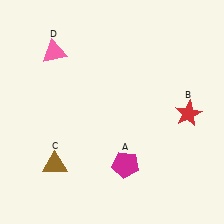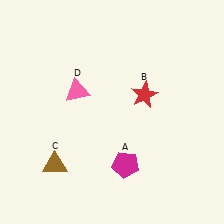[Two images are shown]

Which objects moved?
The objects that moved are: the red star (B), the pink triangle (D).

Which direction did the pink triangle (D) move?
The pink triangle (D) moved down.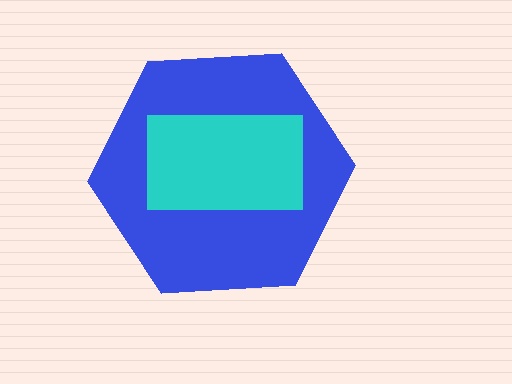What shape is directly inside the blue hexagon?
The cyan rectangle.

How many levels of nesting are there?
2.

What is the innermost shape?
The cyan rectangle.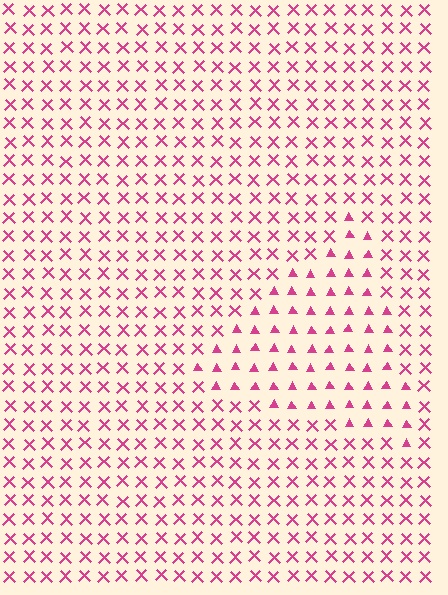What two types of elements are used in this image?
The image uses triangles inside the triangle region and X marks outside it.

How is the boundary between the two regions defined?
The boundary is defined by a change in element shape: triangles inside vs. X marks outside. All elements share the same color and spacing.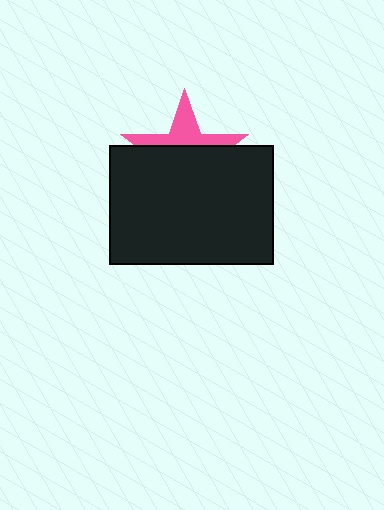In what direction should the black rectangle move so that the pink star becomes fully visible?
The black rectangle should move down. That is the shortest direction to clear the overlap and leave the pink star fully visible.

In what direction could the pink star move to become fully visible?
The pink star could move up. That would shift it out from behind the black rectangle entirely.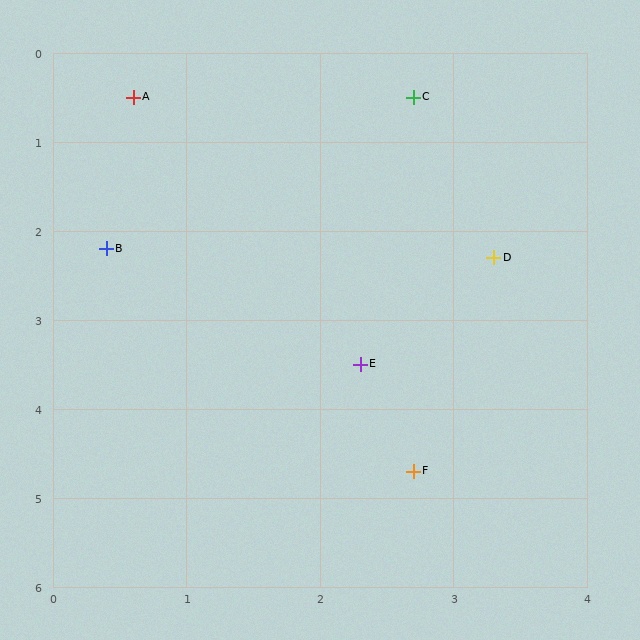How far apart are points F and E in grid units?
Points F and E are about 1.3 grid units apart.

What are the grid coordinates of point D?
Point D is at approximately (3.3, 2.3).